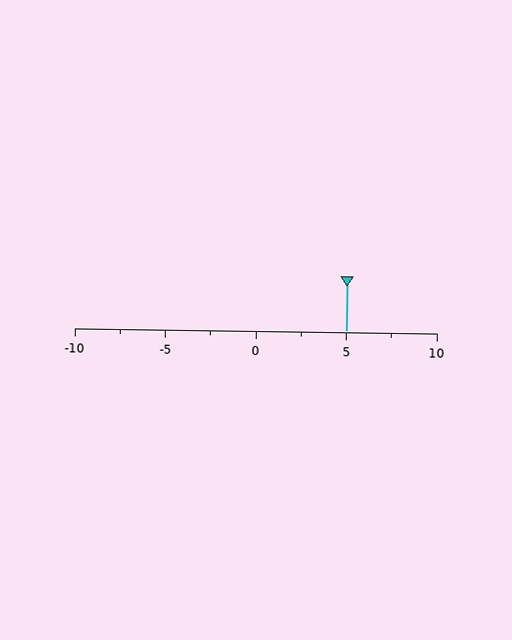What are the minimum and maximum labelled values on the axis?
The axis runs from -10 to 10.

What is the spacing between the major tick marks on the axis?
The major ticks are spaced 5 apart.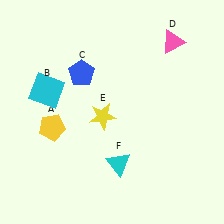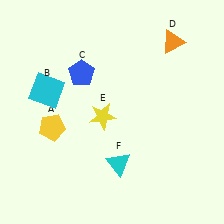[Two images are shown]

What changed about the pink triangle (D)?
In Image 1, D is pink. In Image 2, it changed to orange.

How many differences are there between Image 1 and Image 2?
There is 1 difference between the two images.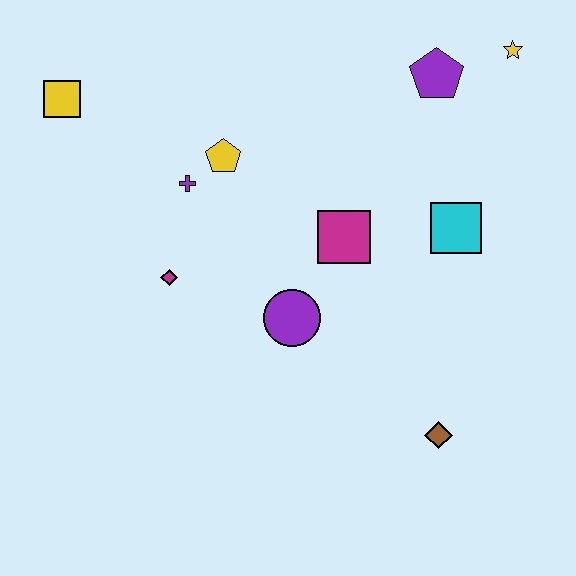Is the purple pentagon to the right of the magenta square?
Yes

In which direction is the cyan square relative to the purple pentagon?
The cyan square is below the purple pentagon.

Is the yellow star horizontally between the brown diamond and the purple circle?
No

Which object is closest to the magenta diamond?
The purple cross is closest to the magenta diamond.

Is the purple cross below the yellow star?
Yes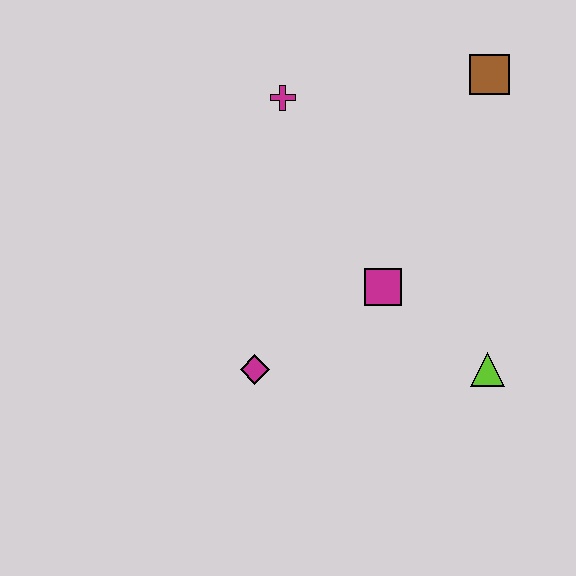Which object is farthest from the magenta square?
The brown square is farthest from the magenta square.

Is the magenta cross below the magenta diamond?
No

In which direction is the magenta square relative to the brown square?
The magenta square is below the brown square.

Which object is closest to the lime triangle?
The magenta square is closest to the lime triangle.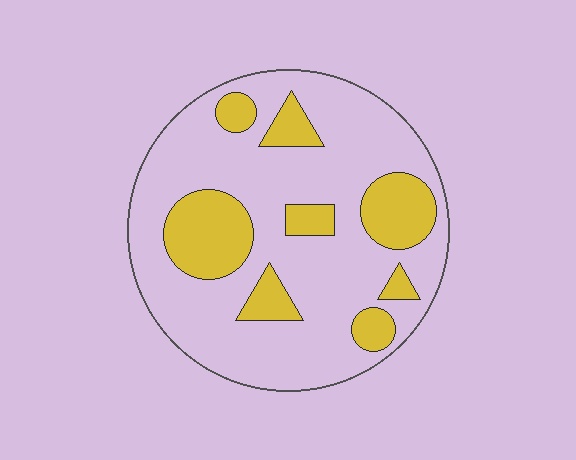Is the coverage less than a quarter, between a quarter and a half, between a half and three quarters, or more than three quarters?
Between a quarter and a half.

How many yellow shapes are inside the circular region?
8.